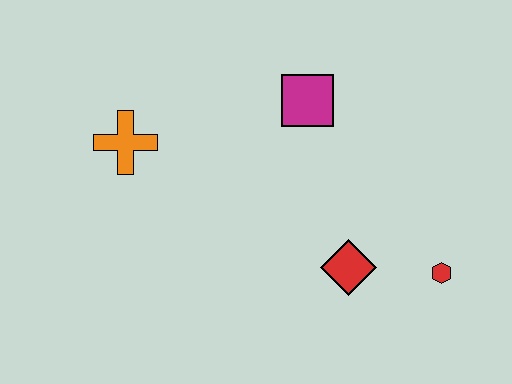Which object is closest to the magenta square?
The red diamond is closest to the magenta square.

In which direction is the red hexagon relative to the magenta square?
The red hexagon is below the magenta square.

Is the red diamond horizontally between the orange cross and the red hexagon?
Yes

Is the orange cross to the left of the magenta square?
Yes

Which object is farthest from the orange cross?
The red hexagon is farthest from the orange cross.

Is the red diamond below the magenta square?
Yes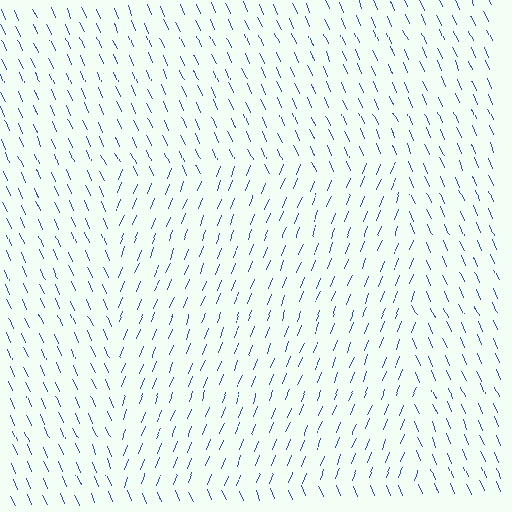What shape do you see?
I see a rectangle.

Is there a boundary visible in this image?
Yes, there is a texture boundary formed by a change in line orientation.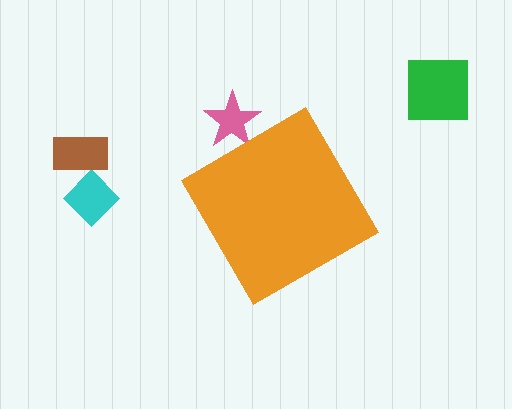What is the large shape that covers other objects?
An orange diamond.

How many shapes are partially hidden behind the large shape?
1 shape is partially hidden.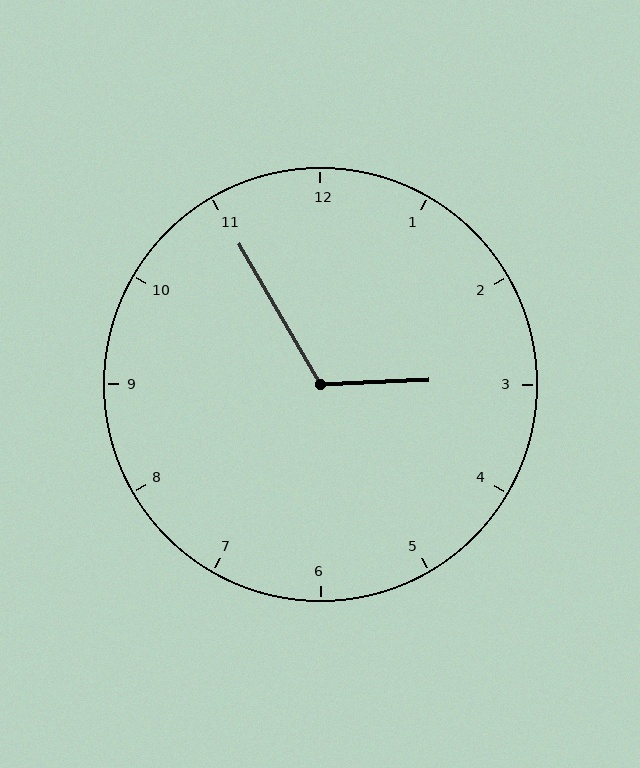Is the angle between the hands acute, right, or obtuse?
It is obtuse.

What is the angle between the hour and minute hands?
Approximately 118 degrees.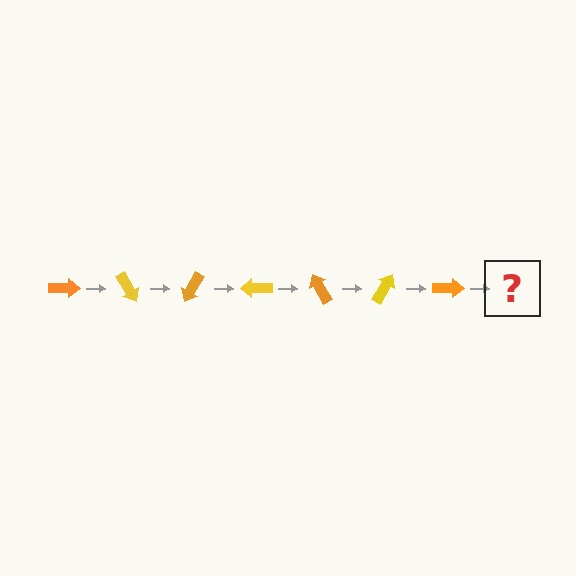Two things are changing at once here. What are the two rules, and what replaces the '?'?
The two rules are that it rotates 60 degrees each step and the color cycles through orange and yellow. The '?' should be a yellow arrow, rotated 420 degrees from the start.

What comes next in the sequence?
The next element should be a yellow arrow, rotated 420 degrees from the start.